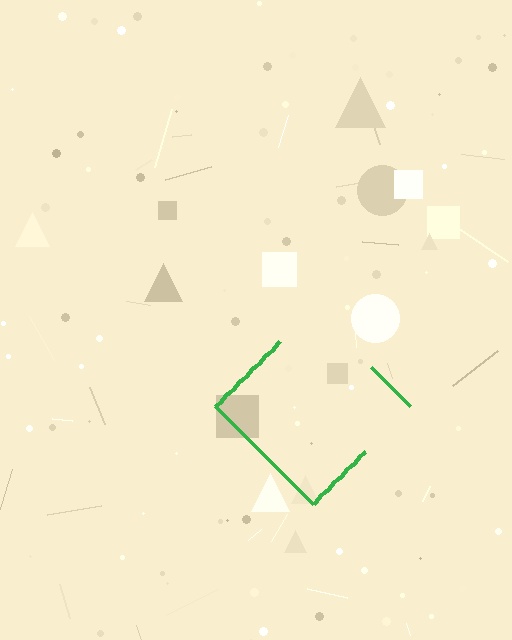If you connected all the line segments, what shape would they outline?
They would outline a diamond.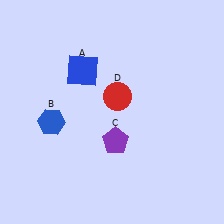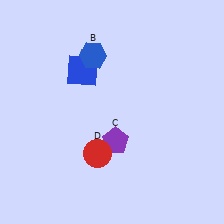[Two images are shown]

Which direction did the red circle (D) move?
The red circle (D) moved down.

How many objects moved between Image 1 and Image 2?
2 objects moved between the two images.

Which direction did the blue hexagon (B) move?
The blue hexagon (B) moved up.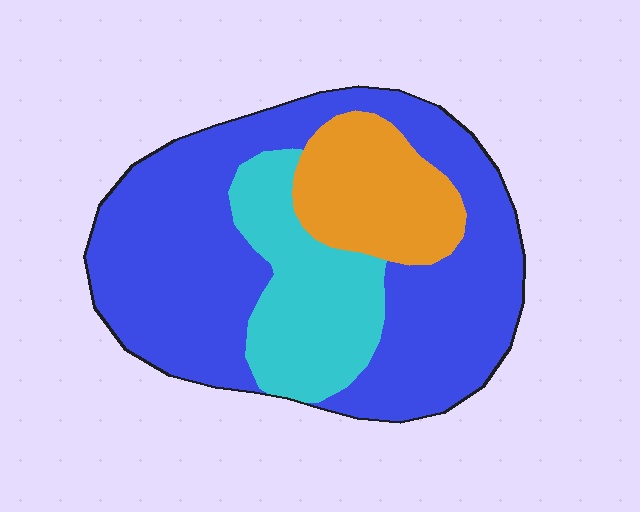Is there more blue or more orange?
Blue.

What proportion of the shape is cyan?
Cyan takes up less than a quarter of the shape.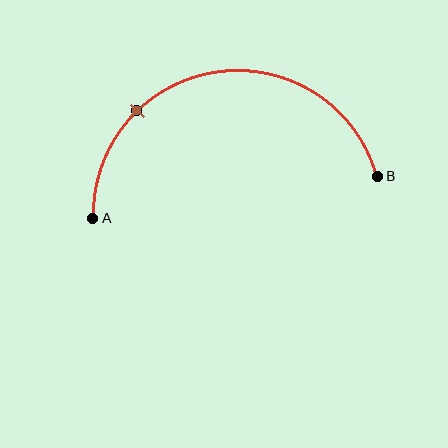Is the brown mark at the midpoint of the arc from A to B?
No. The brown mark lies on the arc but is closer to endpoint A. The arc midpoint would be at the point on the curve equidistant along the arc from both A and B.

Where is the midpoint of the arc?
The arc midpoint is the point on the curve farthest from the straight line joining A and B. It sits above that line.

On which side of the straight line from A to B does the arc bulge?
The arc bulges above the straight line connecting A and B.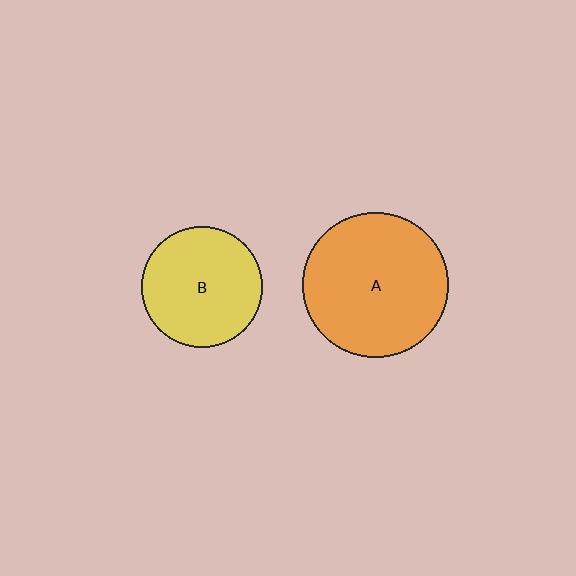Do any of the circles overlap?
No, none of the circles overlap.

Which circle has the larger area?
Circle A (orange).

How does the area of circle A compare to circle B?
Approximately 1.4 times.